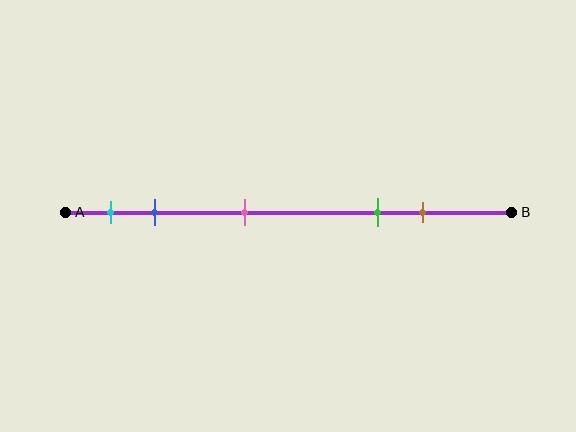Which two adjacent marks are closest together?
The cyan and blue marks are the closest adjacent pair.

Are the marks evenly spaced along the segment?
No, the marks are not evenly spaced.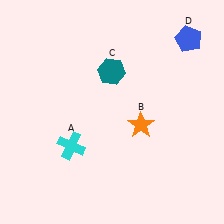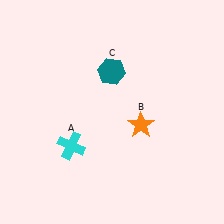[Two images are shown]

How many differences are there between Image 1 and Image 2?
There is 1 difference between the two images.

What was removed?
The blue pentagon (D) was removed in Image 2.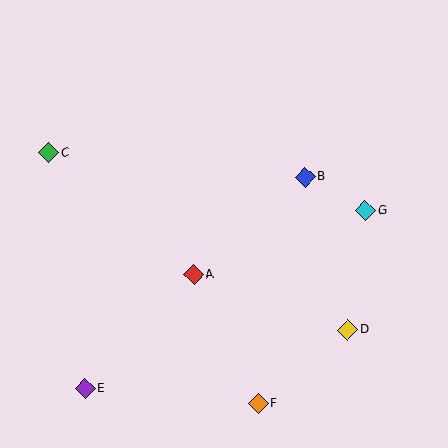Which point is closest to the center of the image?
Point A at (194, 275) is closest to the center.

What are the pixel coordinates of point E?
Point E is at (85, 388).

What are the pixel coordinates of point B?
Point B is at (305, 177).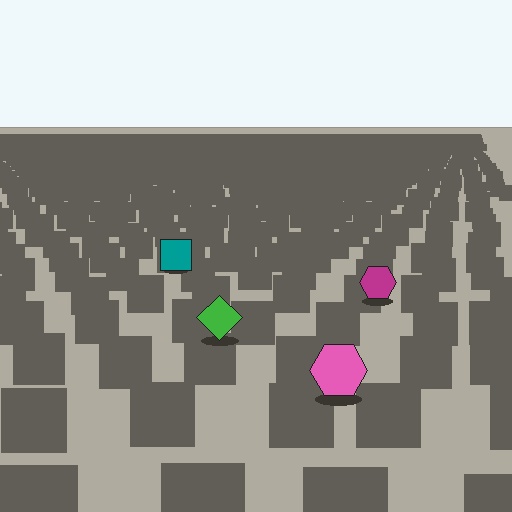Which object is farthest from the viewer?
The teal square is farthest from the viewer. It appears smaller and the ground texture around it is denser.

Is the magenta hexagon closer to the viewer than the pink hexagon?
No. The pink hexagon is closer — you can tell from the texture gradient: the ground texture is coarser near it.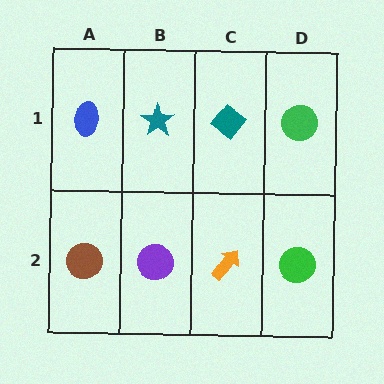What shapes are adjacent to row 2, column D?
A green circle (row 1, column D), an orange arrow (row 2, column C).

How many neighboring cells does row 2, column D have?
2.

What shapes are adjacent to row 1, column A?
A brown circle (row 2, column A), a teal star (row 1, column B).